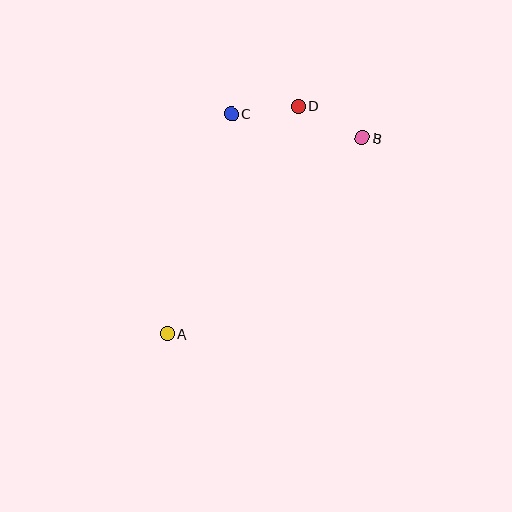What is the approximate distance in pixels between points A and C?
The distance between A and C is approximately 230 pixels.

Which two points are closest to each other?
Points C and D are closest to each other.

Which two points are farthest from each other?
Points A and B are farthest from each other.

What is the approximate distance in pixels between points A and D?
The distance between A and D is approximately 263 pixels.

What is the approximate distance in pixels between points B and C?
The distance between B and C is approximately 133 pixels.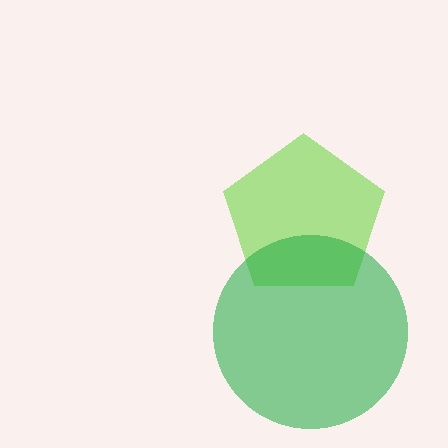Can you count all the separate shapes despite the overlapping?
Yes, there are 2 separate shapes.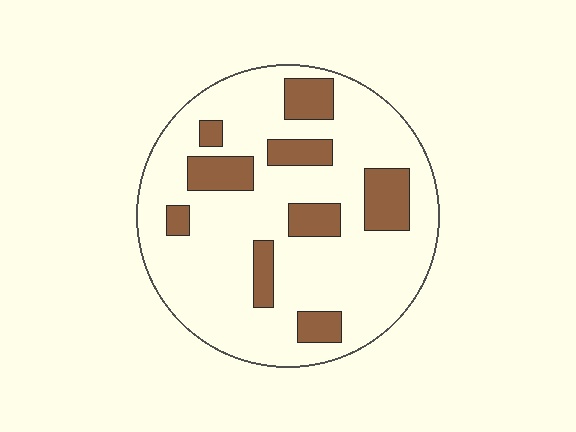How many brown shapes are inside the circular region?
9.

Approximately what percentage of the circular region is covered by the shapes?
Approximately 20%.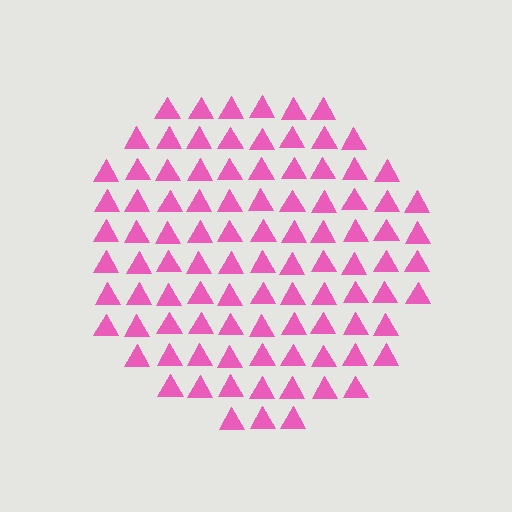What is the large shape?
The large shape is a circle.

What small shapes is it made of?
It is made of small triangles.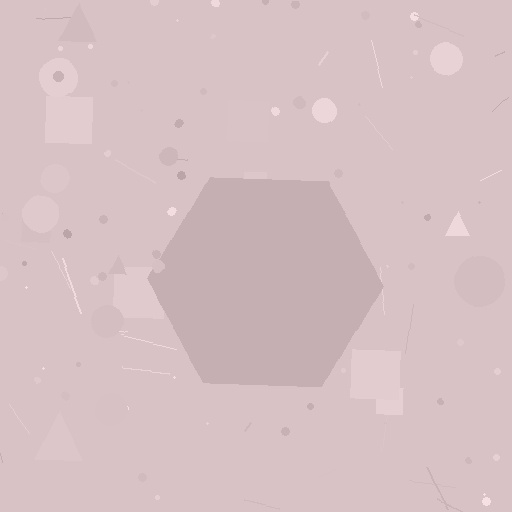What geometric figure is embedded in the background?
A hexagon is embedded in the background.